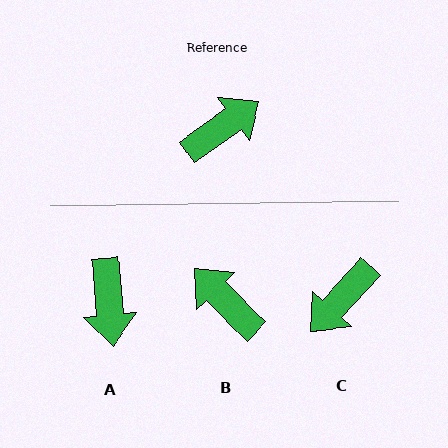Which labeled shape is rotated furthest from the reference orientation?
C, about 168 degrees away.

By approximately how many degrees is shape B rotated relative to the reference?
Approximately 99 degrees counter-clockwise.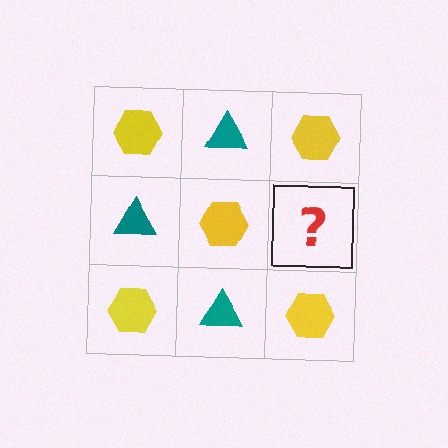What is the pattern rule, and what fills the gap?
The rule is that it alternates yellow hexagon and teal triangle in a checkerboard pattern. The gap should be filled with a teal triangle.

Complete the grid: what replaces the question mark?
The question mark should be replaced with a teal triangle.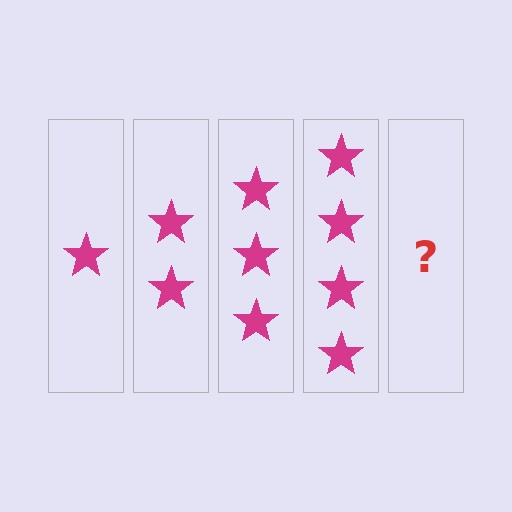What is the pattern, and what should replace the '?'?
The pattern is that each step adds one more star. The '?' should be 5 stars.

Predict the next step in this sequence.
The next step is 5 stars.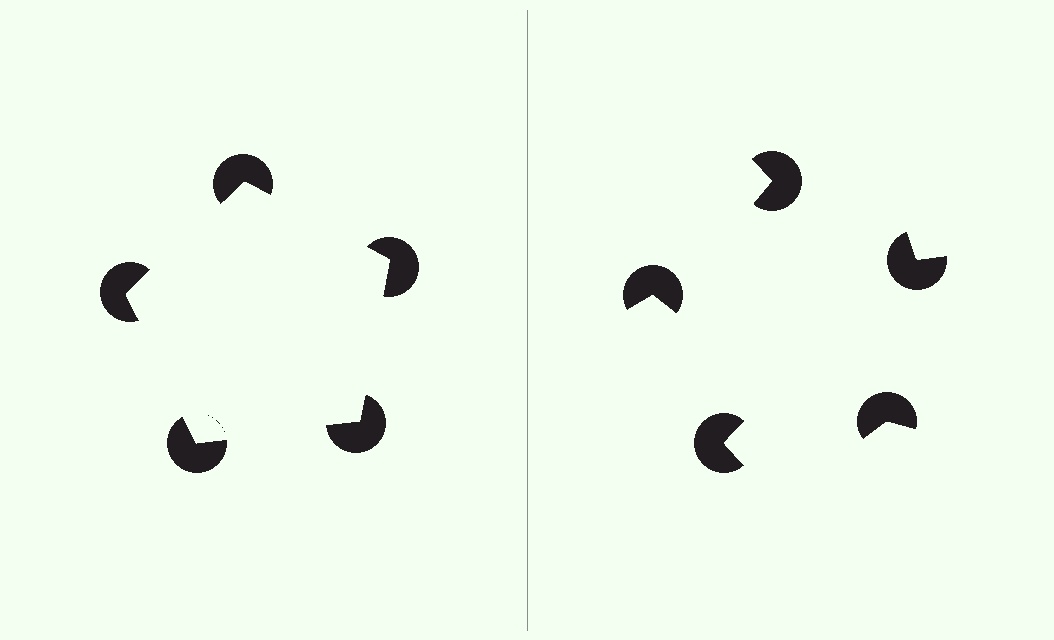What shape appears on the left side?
An illusory pentagon.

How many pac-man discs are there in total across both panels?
10 — 5 on each side.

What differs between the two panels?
The pac-man discs are positioned identically on both sides; only the wedge orientations differ. On the left they align to a pentagon; on the right they are misaligned.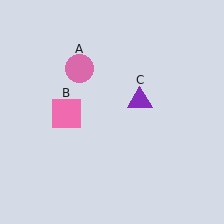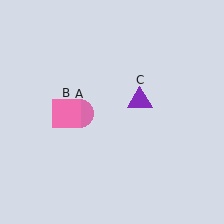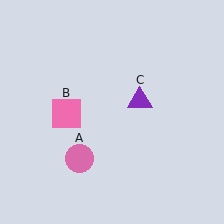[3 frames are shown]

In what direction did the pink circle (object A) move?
The pink circle (object A) moved down.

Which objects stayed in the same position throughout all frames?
Pink square (object B) and purple triangle (object C) remained stationary.